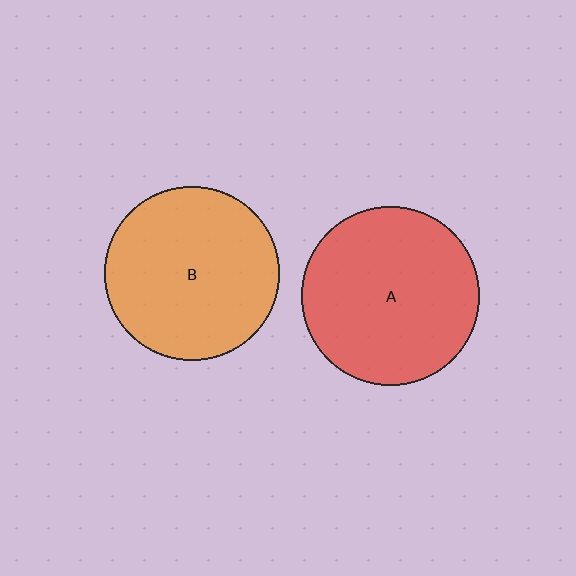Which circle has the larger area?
Circle A (red).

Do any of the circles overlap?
No, none of the circles overlap.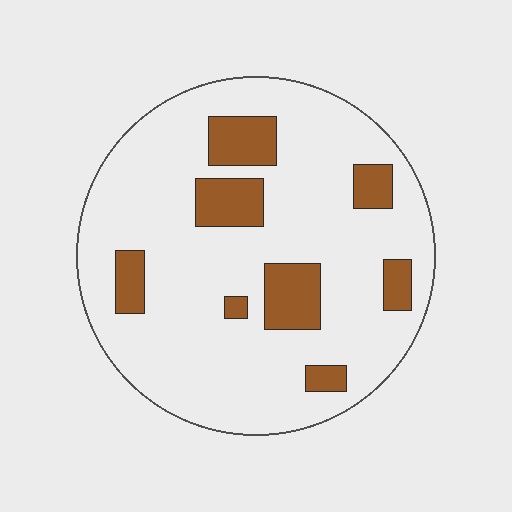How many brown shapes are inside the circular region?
8.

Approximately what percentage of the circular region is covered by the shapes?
Approximately 15%.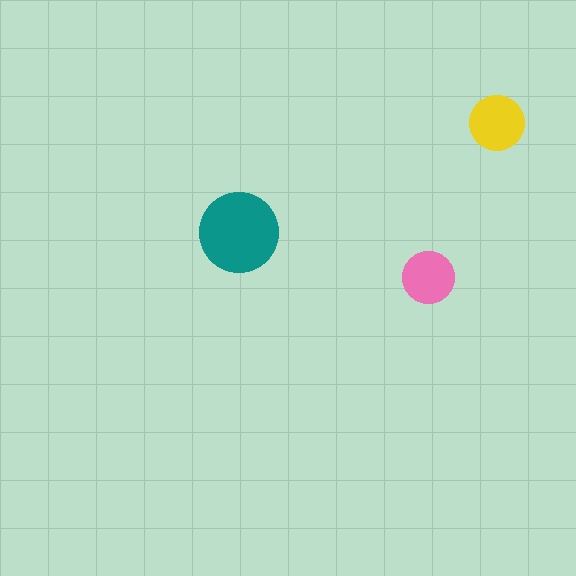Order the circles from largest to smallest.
the teal one, the yellow one, the pink one.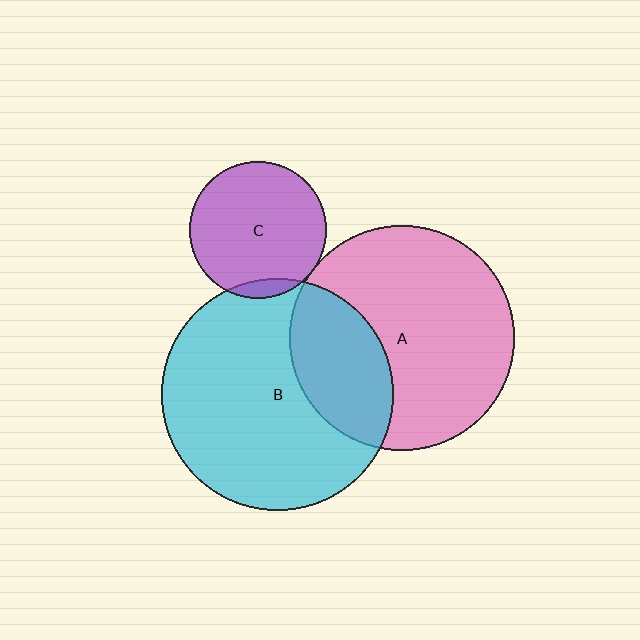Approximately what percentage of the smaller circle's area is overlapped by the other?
Approximately 5%.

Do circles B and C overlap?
Yes.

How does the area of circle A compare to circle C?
Approximately 2.7 times.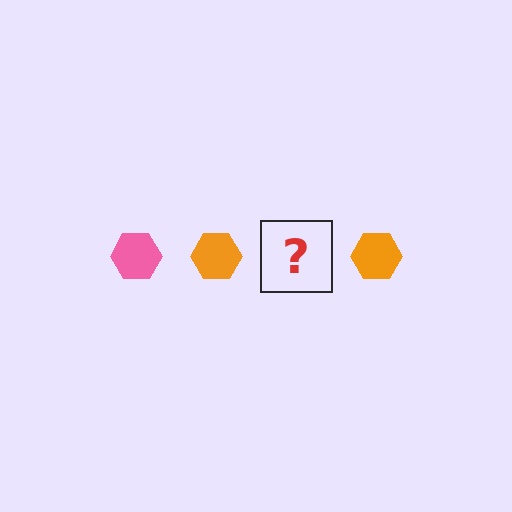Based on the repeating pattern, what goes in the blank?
The blank should be a pink hexagon.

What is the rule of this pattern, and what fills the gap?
The rule is that the pattern cycles through pink, orange hexagons. The gap should be filled with a pink hexagon.